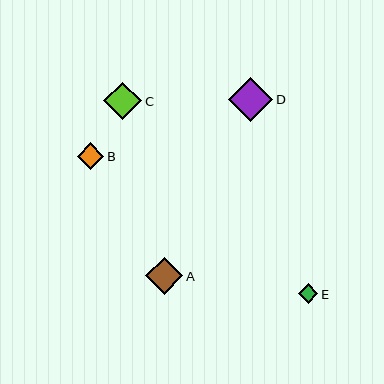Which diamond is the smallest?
Diamond E is the smallest with a size of approximately 20 pixels.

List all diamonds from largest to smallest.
From largest to smallest: D, C, A, B, E.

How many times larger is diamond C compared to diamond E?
Diamond C is approximately 1.9 times the size of diamond E.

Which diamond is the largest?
Diamond D is the largest with a size of approximately 44 pixels.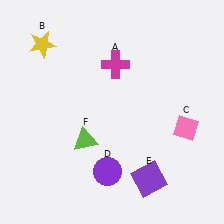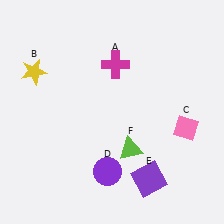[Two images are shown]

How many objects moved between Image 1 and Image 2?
2 objects moved between the two images.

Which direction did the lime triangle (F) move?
The lime triangle (F) moved right.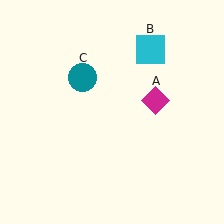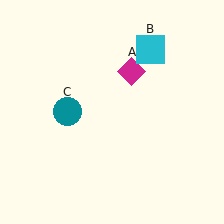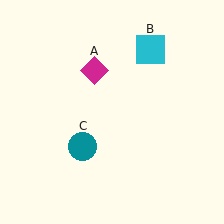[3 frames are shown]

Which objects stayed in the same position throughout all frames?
Cyan square (object B) remained stationary.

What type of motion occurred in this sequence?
The magenta diamond (object A), teal circle (object C) rotated counterclockwise around the center of the scene.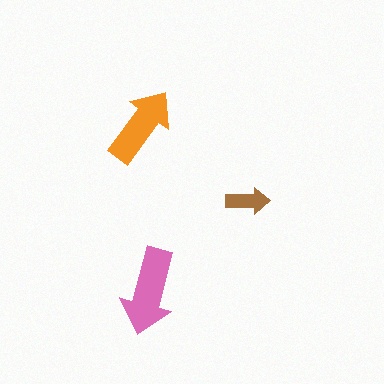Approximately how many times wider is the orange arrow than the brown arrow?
About 2 times wider.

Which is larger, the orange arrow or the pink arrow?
The pink one.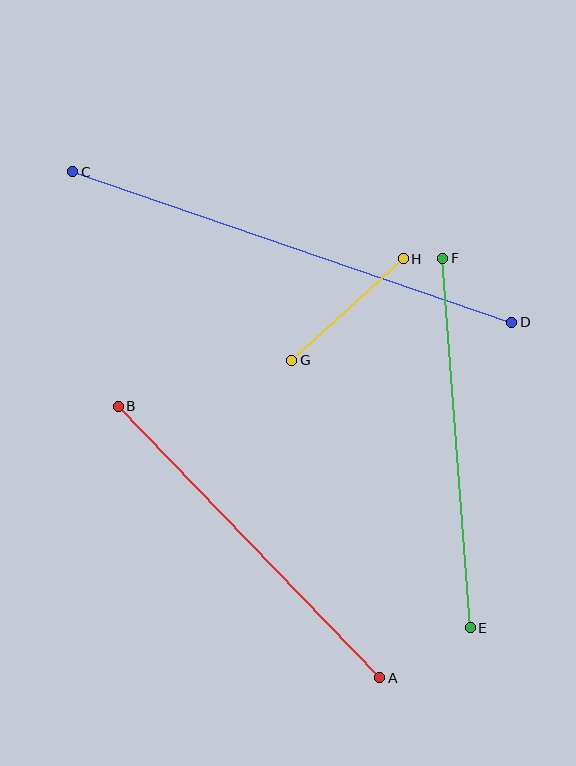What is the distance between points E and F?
The distance is approximately 371 pixels.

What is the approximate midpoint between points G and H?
The midpoint is at approximately (348, 309) pixels.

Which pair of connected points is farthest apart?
Points C and D are farthest apart.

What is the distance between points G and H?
The distance is approximately 151 pixels.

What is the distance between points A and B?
The distance is approximately 377 pixels.